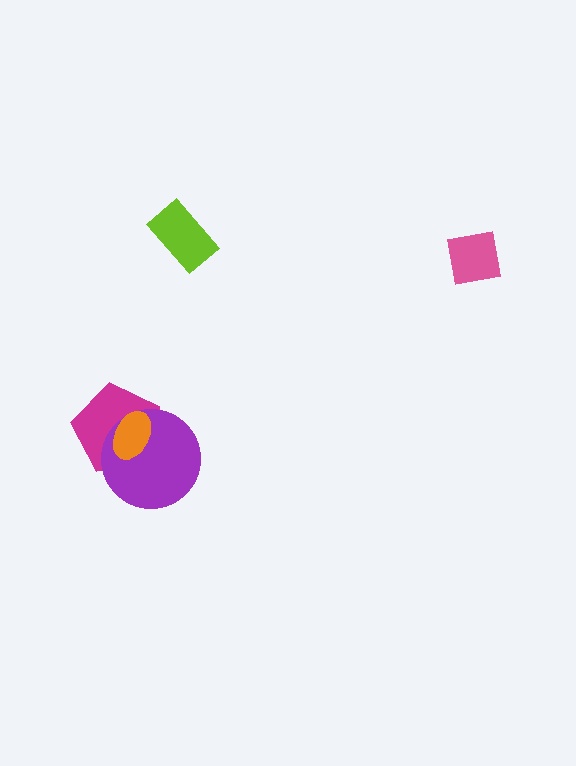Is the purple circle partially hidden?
Yes, it is partially covered by another shape.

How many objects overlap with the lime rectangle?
0 objects overlap with the lime rectangle.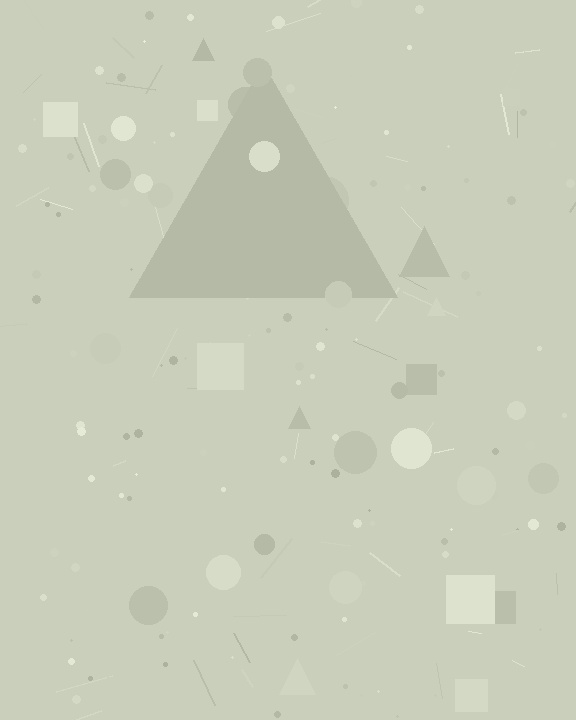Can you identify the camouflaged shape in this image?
The camouflaged shape is a triangle.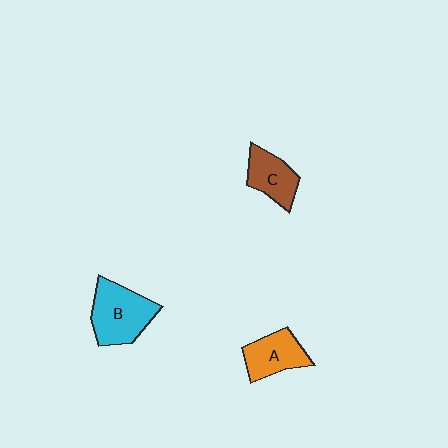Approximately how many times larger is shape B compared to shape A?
Approximately 1.4 times.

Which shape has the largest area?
Shape B (cyan).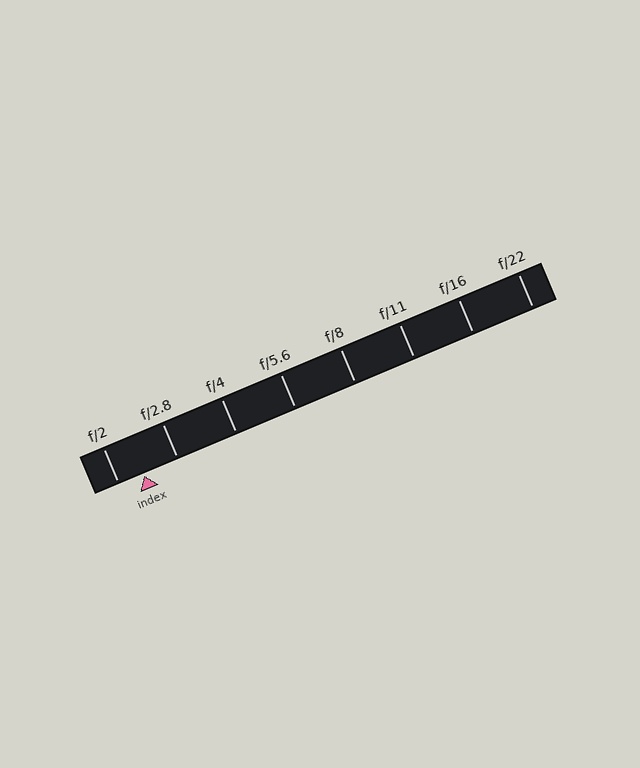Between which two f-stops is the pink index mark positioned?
The index mark is between f/2 and f/2.8.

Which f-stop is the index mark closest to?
The index mark is closest to f/2.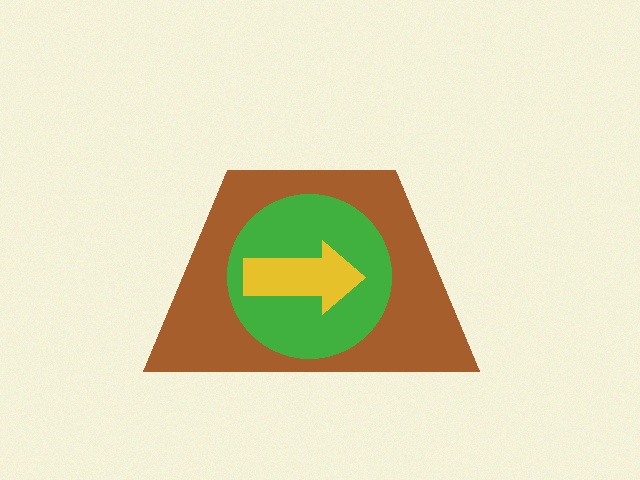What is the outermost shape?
The brown trapezoid.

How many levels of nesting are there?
3.